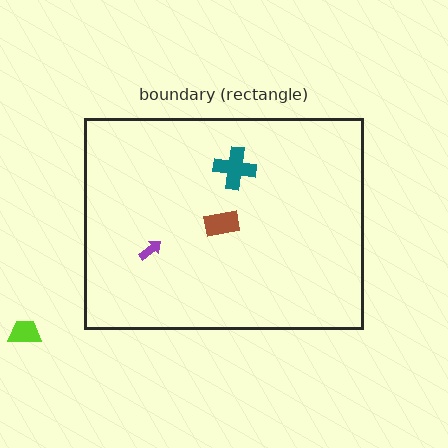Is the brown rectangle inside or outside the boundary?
Inside.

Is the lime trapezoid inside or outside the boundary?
Outside.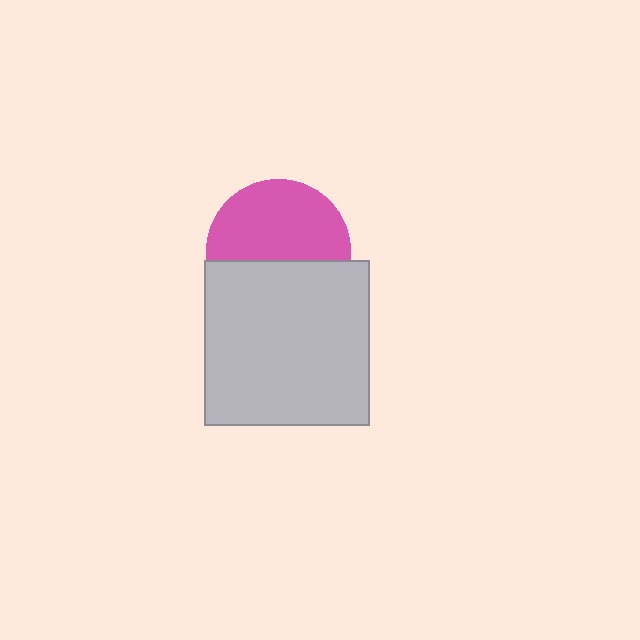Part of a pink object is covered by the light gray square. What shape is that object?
It is a circle.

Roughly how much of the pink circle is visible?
About half of it is visible (roughly 57%).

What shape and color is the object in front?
The object in front is a light gray square.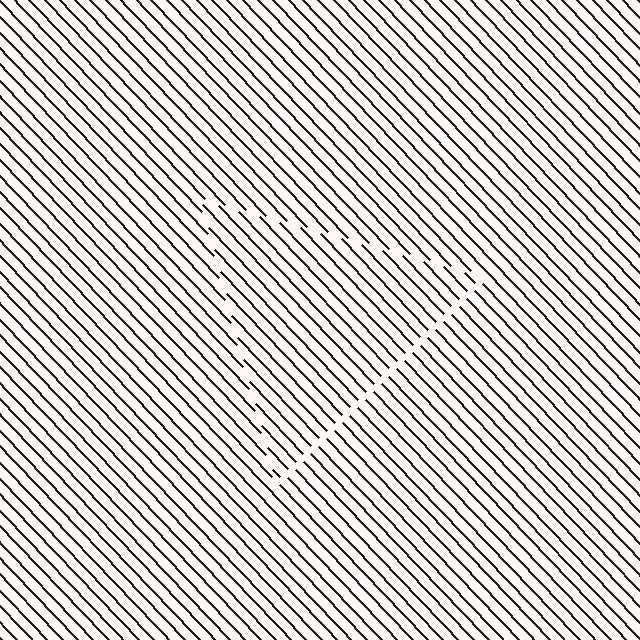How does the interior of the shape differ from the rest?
The interior of the shape contains the same grating, shifted by half a period — the contour is defined by the phase discontinuity where line-ends from the inner and outer gratings abut.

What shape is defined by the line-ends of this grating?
An illusory triangle. The interior of the shape contains the same grating, shifted by half a period — the contour is defined by the phase discontinuity where line-ends from the inner and outer gratings abut.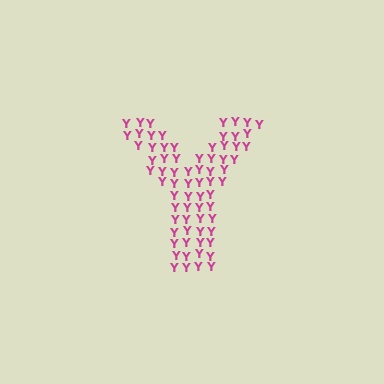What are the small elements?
The small elements are letter Y's.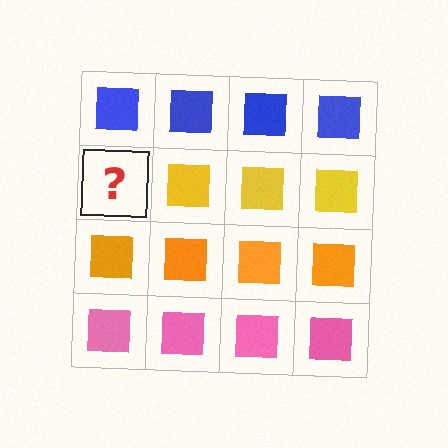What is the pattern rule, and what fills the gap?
The rule is that each row has a consistent color. The gap should be filled with a yellow square.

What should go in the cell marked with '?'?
The missing cell should contain a yellow square.